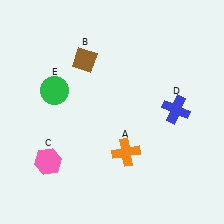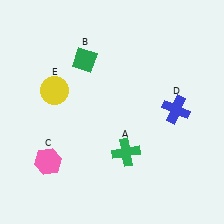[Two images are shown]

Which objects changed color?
A changed from orange to green. B changed from brown to green. E changed from green to yellow.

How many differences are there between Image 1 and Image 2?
There are 3 differences between the two images.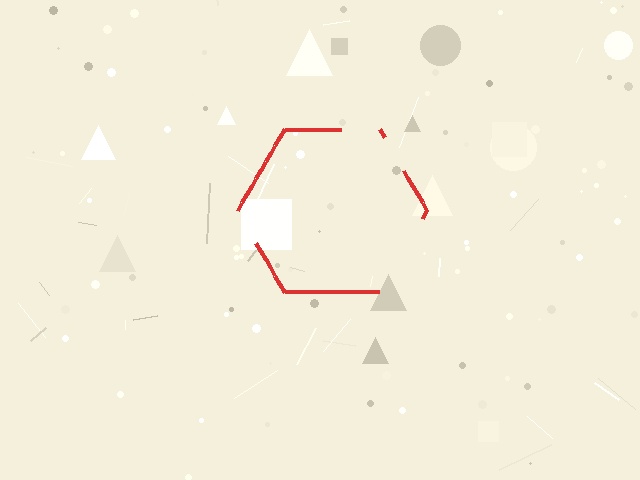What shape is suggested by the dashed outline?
The dashed outline suggests a hexagon.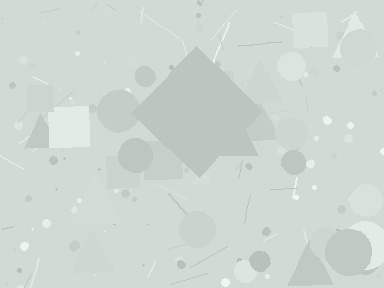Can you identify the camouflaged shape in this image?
The camouflaged shape is a diamond.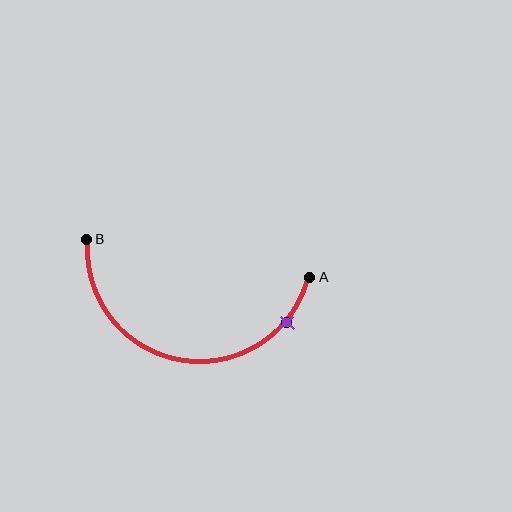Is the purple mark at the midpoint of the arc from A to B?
No. The purple mark lies on the arc but is closer to endpoint A. The arc midpoint would be at the point on the curve equidistant along the arc from both A and B.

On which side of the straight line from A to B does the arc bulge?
The arc bulges below the straight line connecting A and B.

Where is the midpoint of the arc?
The arc midpoint is the point on the curve farthest from the straight line joining A and B. It sits below that line.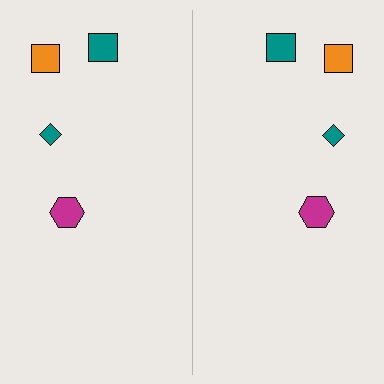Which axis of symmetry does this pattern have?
The pattern has a vertical axis of symmetry running through the center of the image.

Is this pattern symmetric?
Yes, this pattern has bilateral (reflection) symmetry.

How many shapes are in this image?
There are 8 shapes in this image.